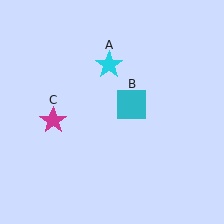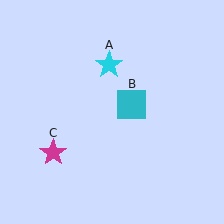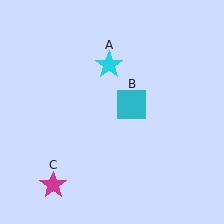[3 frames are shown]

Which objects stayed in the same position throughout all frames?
Cyan star (object A) and cyan square (object B) remained stationary.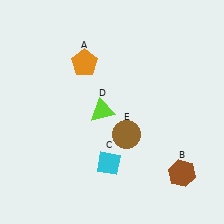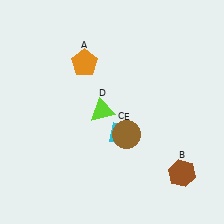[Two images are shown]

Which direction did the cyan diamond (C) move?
The cyan diamond (C) moved up.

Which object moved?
The cyan diamond (C) moved up.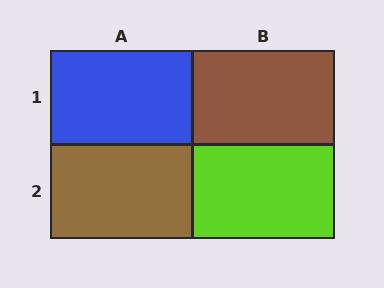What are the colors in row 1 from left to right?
Blue, brown.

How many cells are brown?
2 cells are brown.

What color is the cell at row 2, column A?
Brown.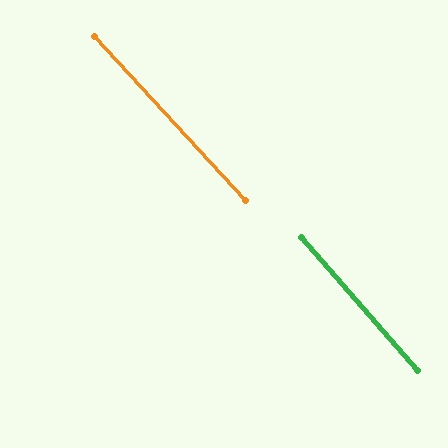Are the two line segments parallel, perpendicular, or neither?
Parallel — their directions differ by only 1.8°.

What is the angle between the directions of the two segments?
Approximately 2 degrees.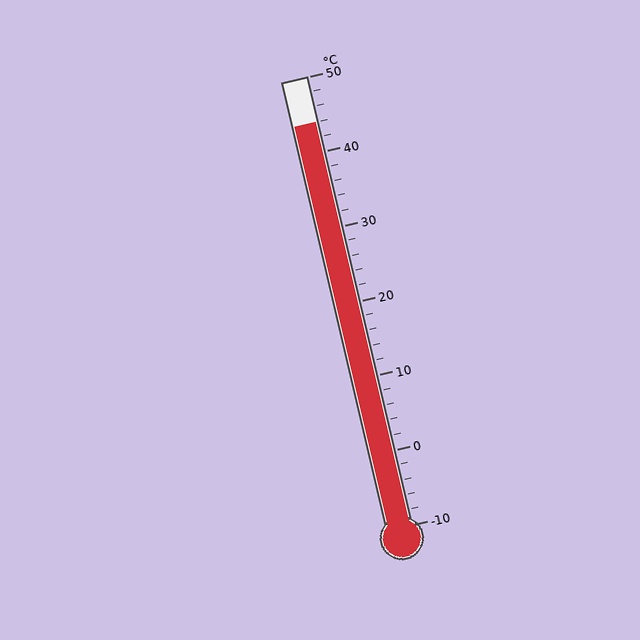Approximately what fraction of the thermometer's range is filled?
The thermometer is filled to approximately 90% of its range.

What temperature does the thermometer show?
The thermometer shows approximately 44°C.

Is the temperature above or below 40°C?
The temperature is above 40°C.